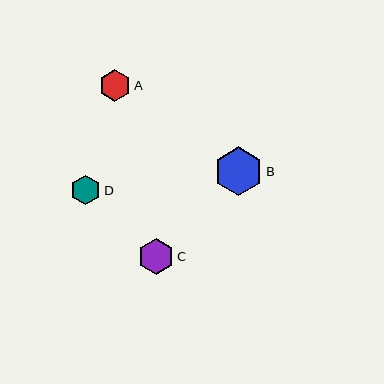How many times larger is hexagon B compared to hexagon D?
Hexagon B is approximately 1.7 times the size of hexagon D.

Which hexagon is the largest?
Hexagon B is the largest with a size of approximately 49 pixels.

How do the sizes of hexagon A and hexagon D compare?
Hexagon A and hexagon D are approximately the same size.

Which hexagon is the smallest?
Hexagon D is the smallest with a size of approximately 30 pixels.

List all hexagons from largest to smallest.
From largest to smallest: B, C, A, D.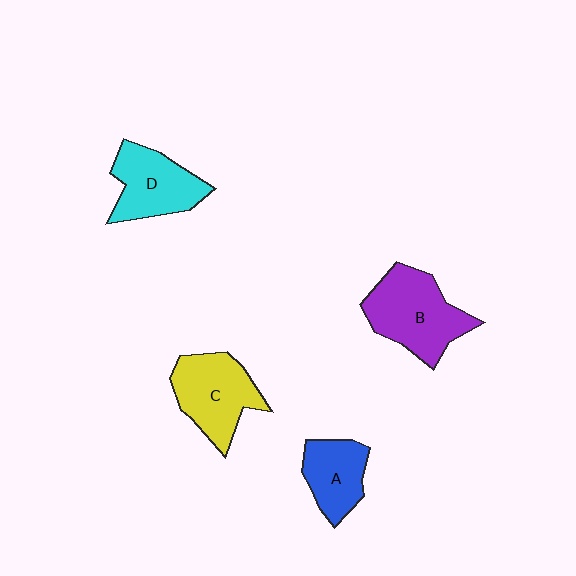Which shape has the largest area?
Shape B (purple).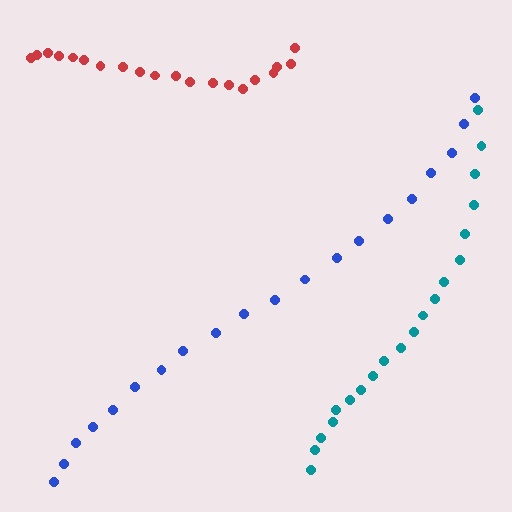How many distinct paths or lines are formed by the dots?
There are 3 distinct paths.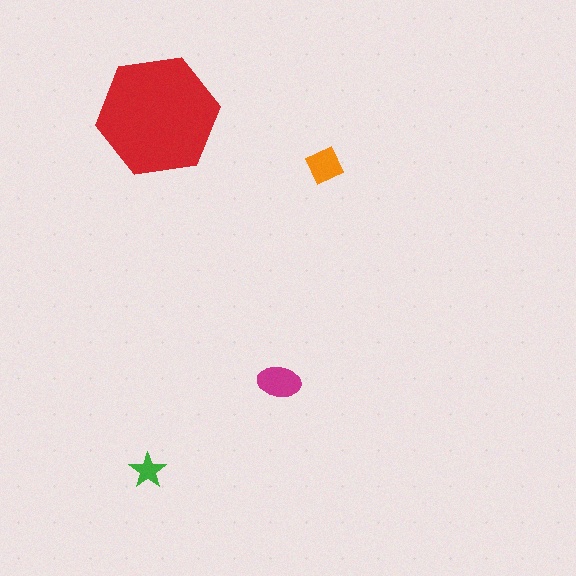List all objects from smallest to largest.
The green star, the orange square, the magenta ellipse, the red hexagon.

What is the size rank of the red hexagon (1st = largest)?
1st.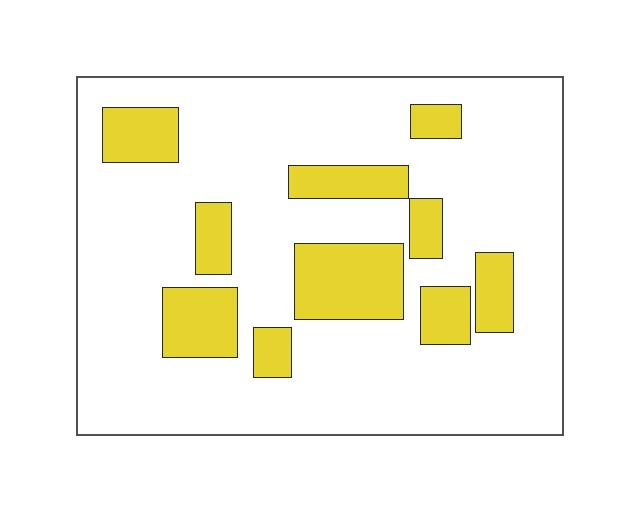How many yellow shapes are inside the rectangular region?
10.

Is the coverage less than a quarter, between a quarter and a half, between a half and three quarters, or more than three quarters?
Less than a quarter.